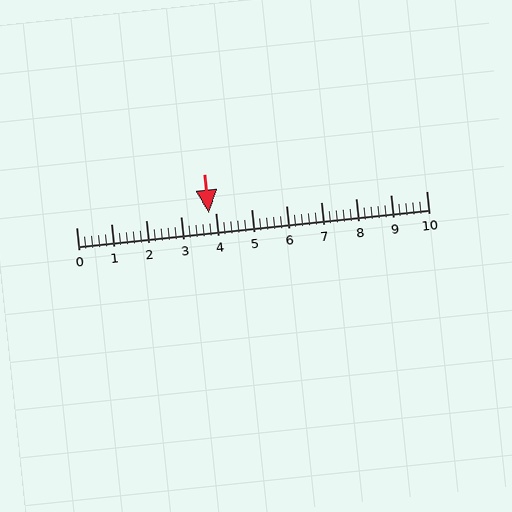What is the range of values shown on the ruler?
The ruler shows values from 0 to 10.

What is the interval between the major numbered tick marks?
The major tick marks are spaced 1 units apart.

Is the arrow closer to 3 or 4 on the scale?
The arrow is closer to 4.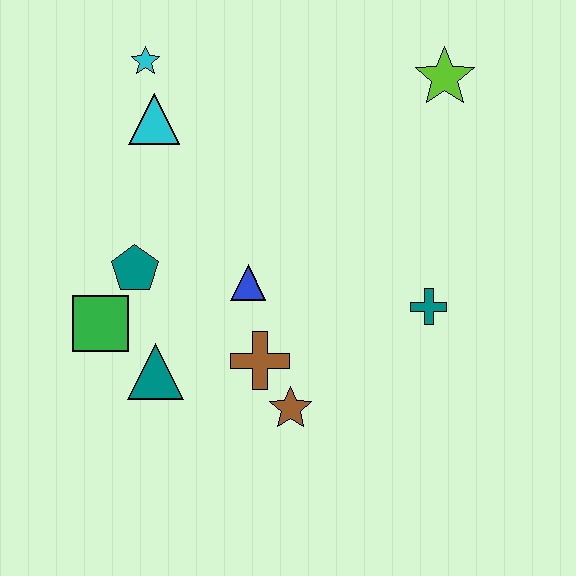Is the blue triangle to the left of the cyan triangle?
No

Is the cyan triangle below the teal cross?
No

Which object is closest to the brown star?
The brown cross is closest to the brown star.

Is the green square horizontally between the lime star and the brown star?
No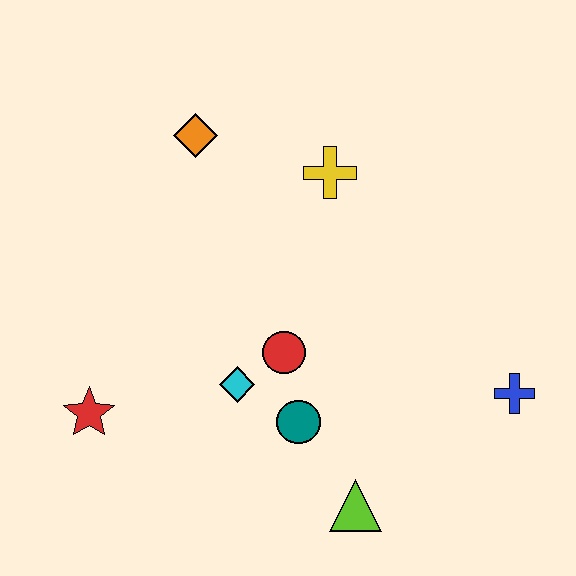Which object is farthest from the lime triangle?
The orange diamond is farthest from the lime triangle.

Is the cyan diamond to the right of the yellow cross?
No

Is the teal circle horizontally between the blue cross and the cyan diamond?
Yes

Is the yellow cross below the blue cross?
No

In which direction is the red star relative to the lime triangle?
The red star is to the left of the lime triangle.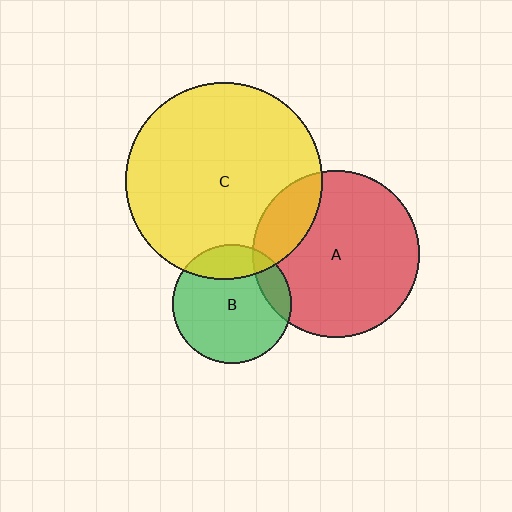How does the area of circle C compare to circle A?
Approximately 1.4 times.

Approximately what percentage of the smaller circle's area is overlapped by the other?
Approximately 20%.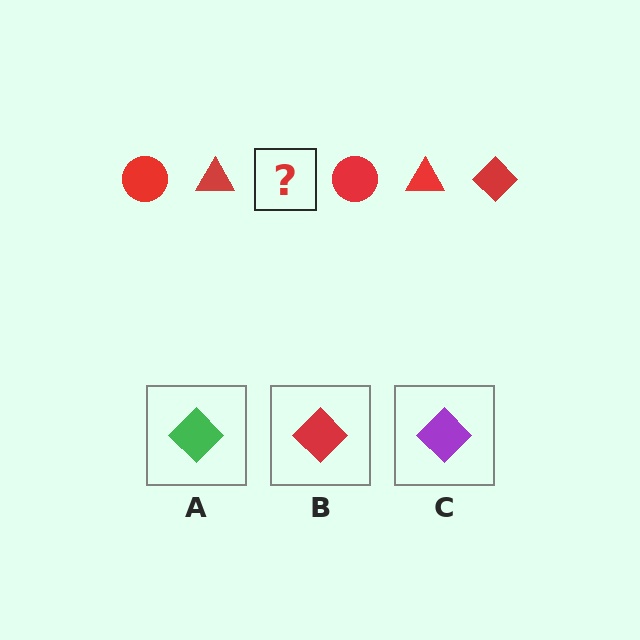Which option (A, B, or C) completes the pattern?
B.